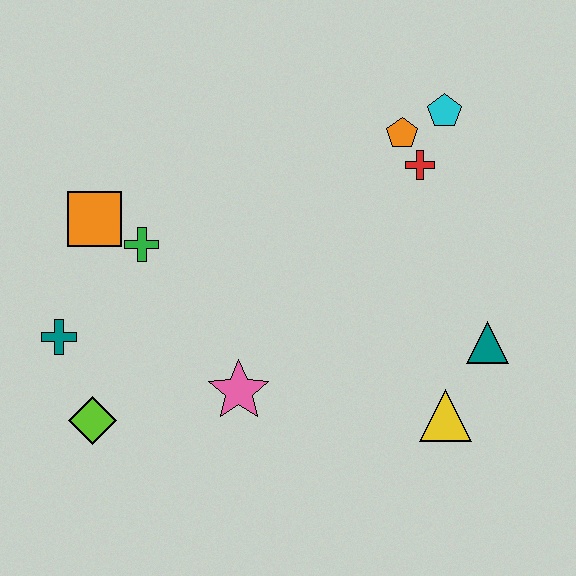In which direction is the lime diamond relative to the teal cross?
The lime diamond is below the teal cross.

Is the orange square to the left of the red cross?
Yes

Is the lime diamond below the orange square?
Yes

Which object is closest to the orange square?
The green cross is closest to the orange square.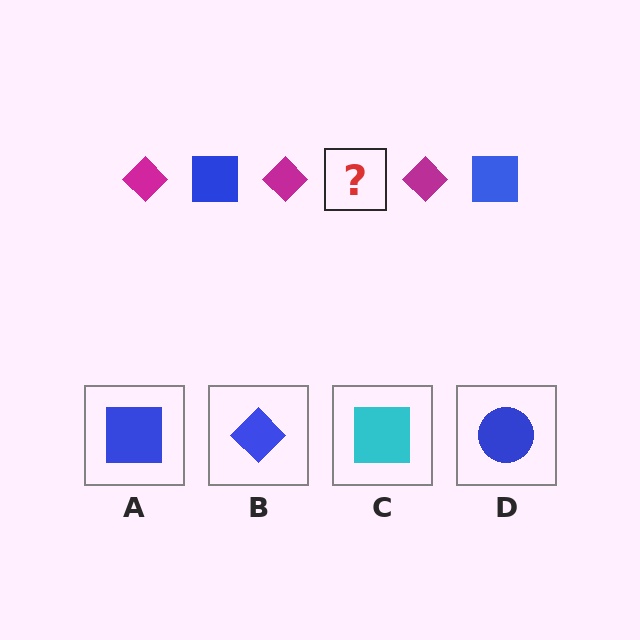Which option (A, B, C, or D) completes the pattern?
A.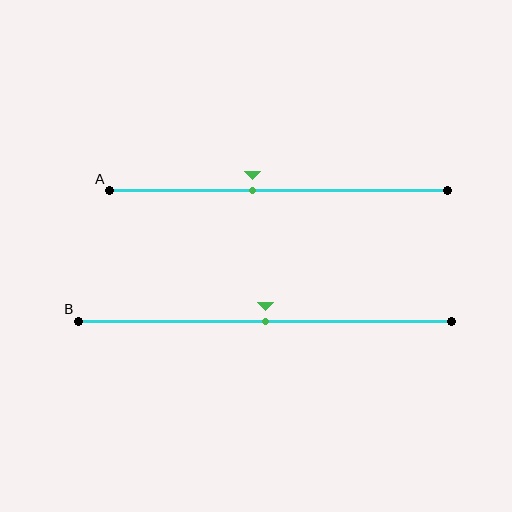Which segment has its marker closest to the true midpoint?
Segment B has its marker closest to the true midpoint.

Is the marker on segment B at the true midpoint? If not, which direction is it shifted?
Yes, the marker on segment B is at the true midpoint.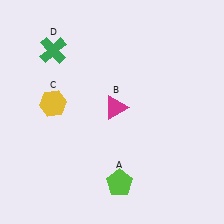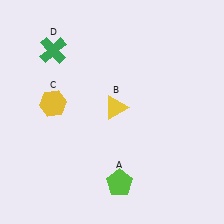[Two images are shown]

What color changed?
The triangle (B) changed from magenta in Image 1 to yellow in Image 2.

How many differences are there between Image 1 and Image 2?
There is 1 difference between the two images.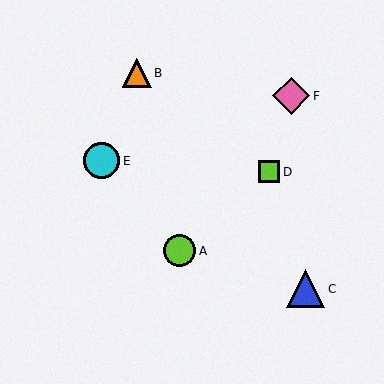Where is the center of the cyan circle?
The center of the cyan circle is at (102, 161).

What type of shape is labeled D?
Shape D is a lime square.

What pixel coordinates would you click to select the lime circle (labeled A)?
Click at (180, 251) to select the lime circle A.